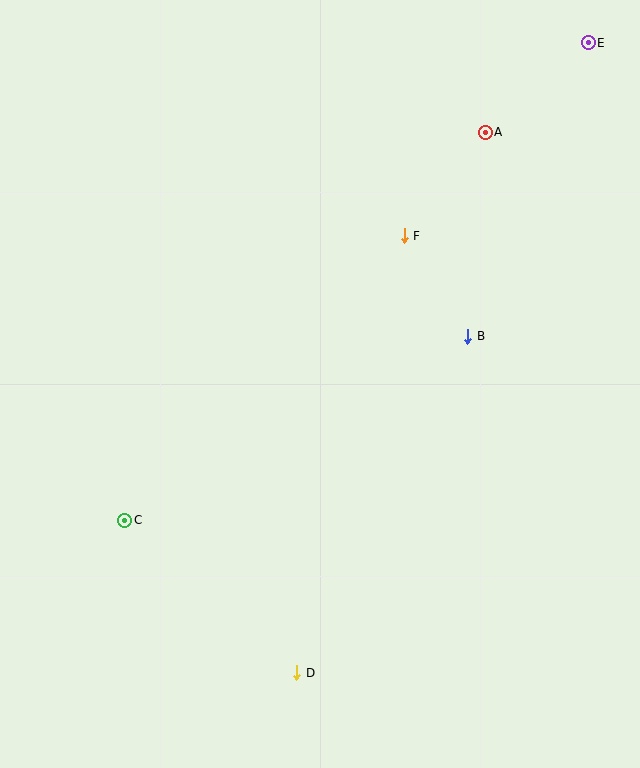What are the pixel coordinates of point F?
Point F is at (404, 236).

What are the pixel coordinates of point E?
Point E is at (588, 43).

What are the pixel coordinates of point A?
Point A is at (485, 132).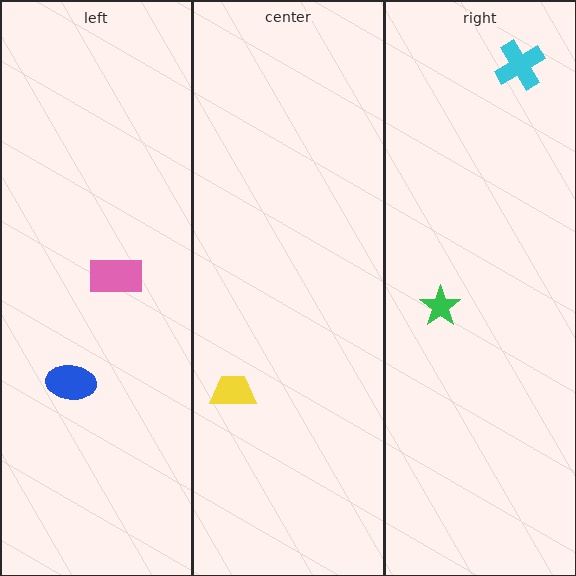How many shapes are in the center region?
1.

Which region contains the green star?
The right region.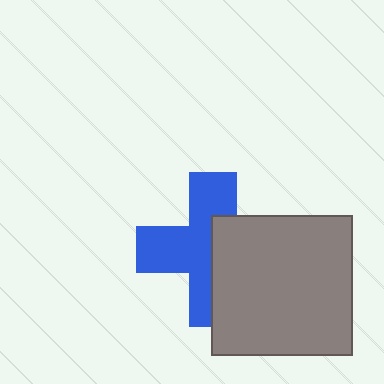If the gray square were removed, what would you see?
You would see the complete blue cross.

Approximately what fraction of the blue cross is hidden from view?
Roughly 43% of the blue cross is hidden behind the gray square.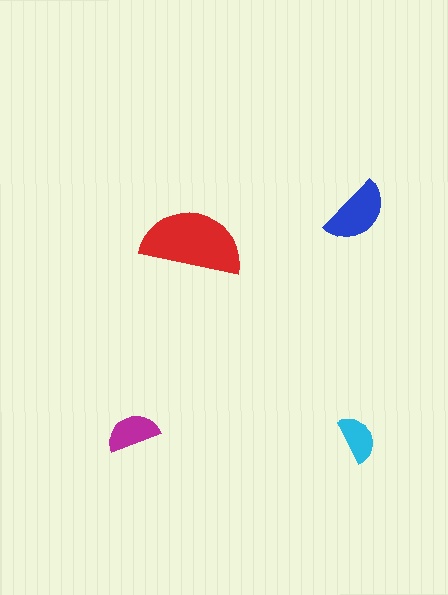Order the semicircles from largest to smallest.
the red one, the blue one, the magenta one, the cyan one.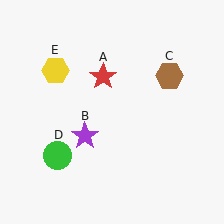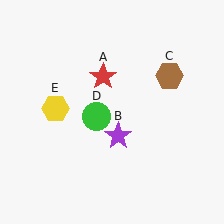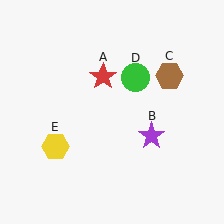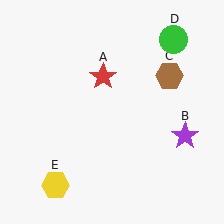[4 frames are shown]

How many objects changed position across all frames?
3 objects changed position: purple star (object B), green circle (object D), yellow hexagon (object E).